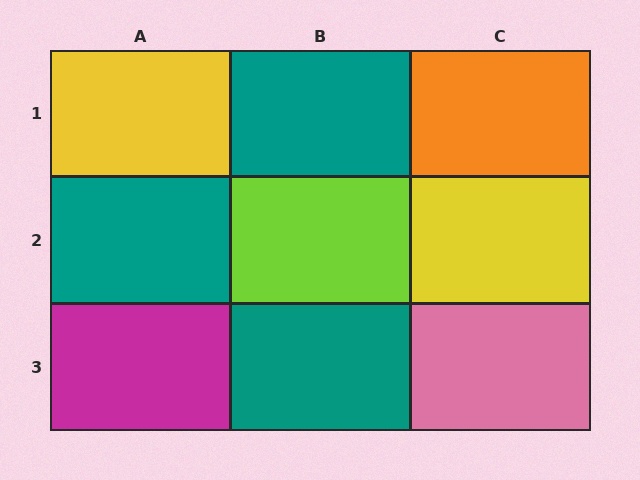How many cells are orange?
1 cell is orange.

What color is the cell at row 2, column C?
Yellow.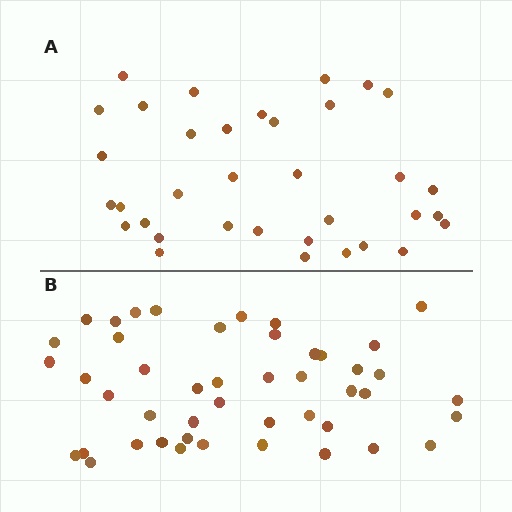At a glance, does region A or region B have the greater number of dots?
Region B (the bottom region) has more dots.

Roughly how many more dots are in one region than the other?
Region B has roughly 12 or so more dots than region A.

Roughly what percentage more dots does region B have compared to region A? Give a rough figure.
About 30% more.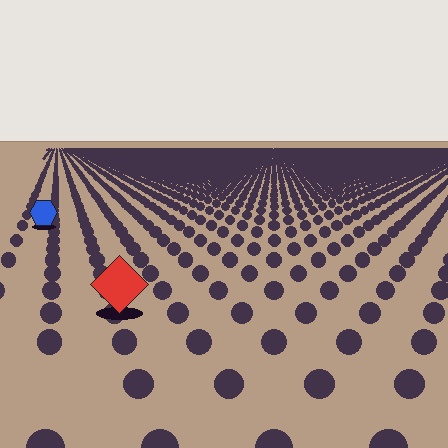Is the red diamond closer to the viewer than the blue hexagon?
Yes. The red diamond is closer — you can tell from the texture gradient: the ground texture is coarser near it.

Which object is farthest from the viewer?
The blue hexagon is farthest from the viewer. It appears smaller and the ground texture around it is denser.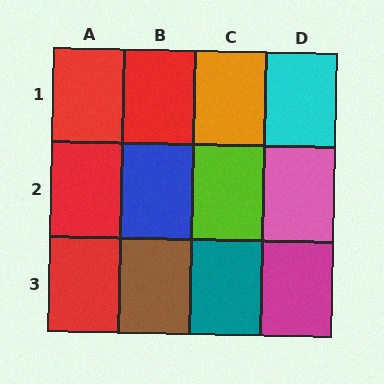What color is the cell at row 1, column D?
Cyan.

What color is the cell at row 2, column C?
Lime.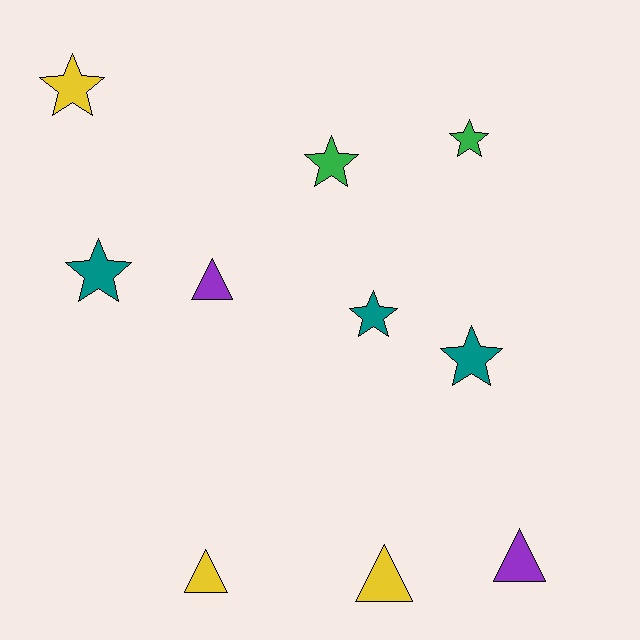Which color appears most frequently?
Teal, with 3 objects.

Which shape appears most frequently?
Star, with 6 objects.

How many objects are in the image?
There are 10 objects.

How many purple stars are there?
There are no purple stars.